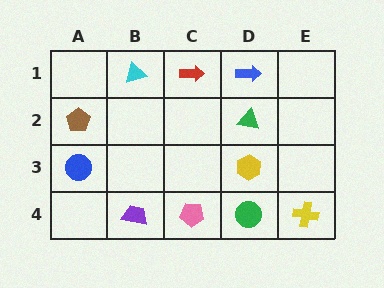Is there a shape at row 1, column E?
No, that cell is empty.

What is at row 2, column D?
A green triangle.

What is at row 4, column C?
A pink pentagon.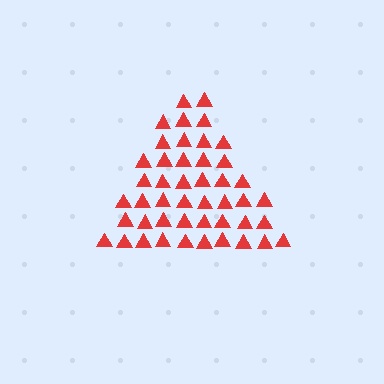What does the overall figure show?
The overall figure shows a triangle.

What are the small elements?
The small elements are triangles.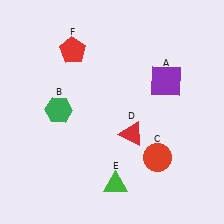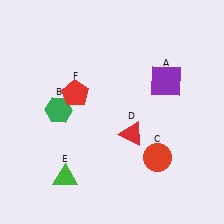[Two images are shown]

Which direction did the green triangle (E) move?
The green triangle (E) moved left.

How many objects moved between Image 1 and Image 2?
2 objects moved between the two images.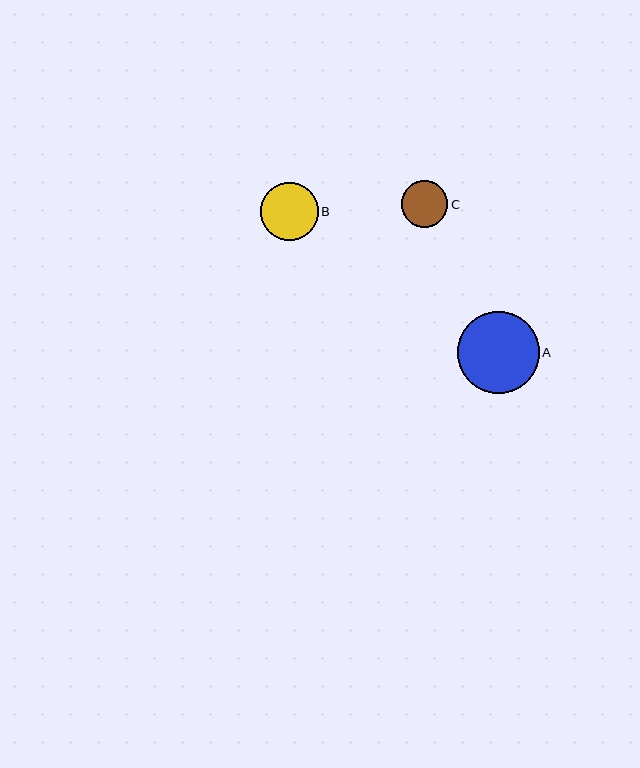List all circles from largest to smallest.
From largest to smallest: A, B, C.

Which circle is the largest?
Circle A is the largest with a size of approximately 82 pixels.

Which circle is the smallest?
Circle C is the smallest with a size of approximately 47 pixels.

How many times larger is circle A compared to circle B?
Circle A is approximately 1.4 times the size of circle B.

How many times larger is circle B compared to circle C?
Circle B is approximately 1.2 times the size of circle C.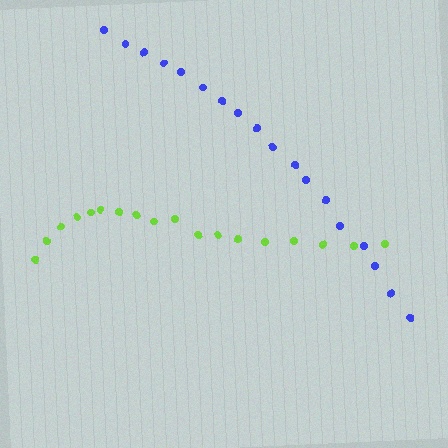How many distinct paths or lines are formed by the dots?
There are 2 distinct paths.